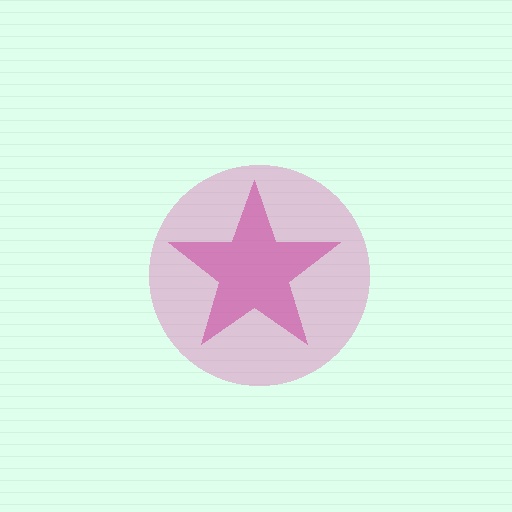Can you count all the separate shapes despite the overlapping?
Yes, there are 2 separate shapes.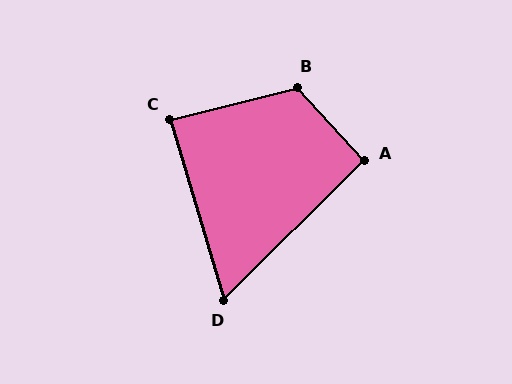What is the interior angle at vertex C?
Approximately 88 degrees (approximately right).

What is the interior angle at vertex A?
Approximately 92 degrees (approximately right).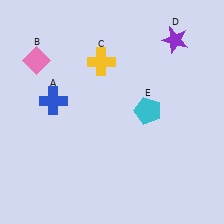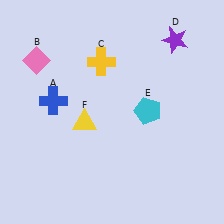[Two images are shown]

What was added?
A yellow triangle (F) was added in Image 2.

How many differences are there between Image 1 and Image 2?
There is 1 difference between the two images.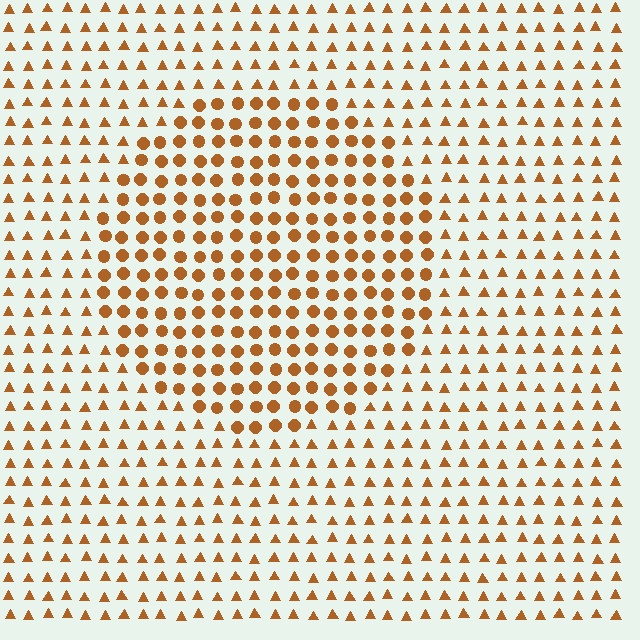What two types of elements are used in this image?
The image uses circles inside the circle region and triangles outside it.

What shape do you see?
I see a circle.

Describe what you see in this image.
The image is filled with small brown elements arranged in a uniform grid. A circle-shaped region contains circles, while the surrounding area contains triangles. The boundary is defined purely by the change in element shape.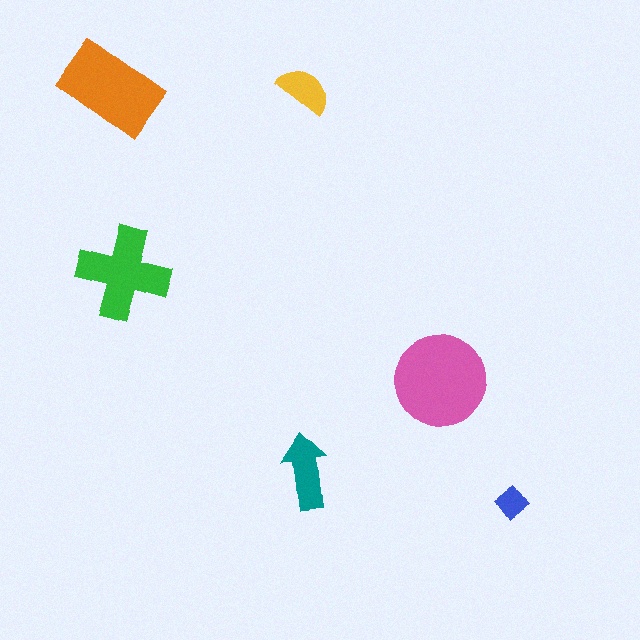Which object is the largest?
The pink circle.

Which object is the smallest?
The blue diamond.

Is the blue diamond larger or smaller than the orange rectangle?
Smaller.